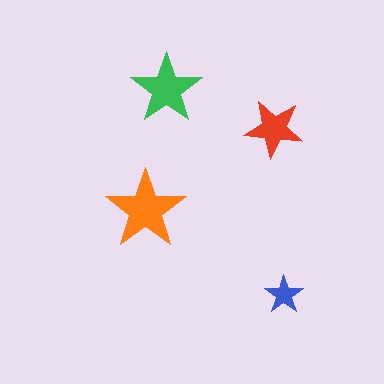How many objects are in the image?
There are 4 objects in the image.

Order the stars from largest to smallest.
the orange one, the green one, the red one, the blue one.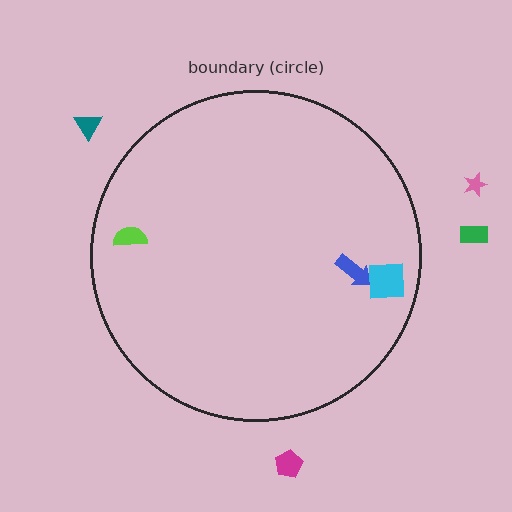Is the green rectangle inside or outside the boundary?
Outside.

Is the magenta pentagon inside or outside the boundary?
Outside.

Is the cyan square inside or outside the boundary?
Inside.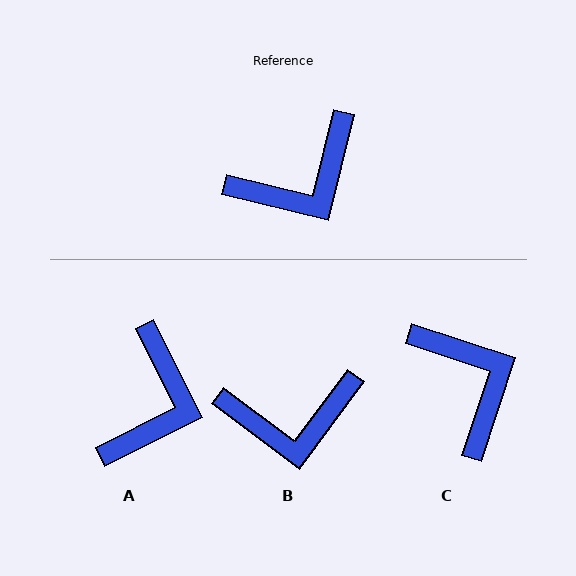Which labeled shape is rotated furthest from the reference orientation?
C, about 85 degrees away.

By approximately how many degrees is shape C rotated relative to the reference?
Approximately 85 degrees counter-clockwise.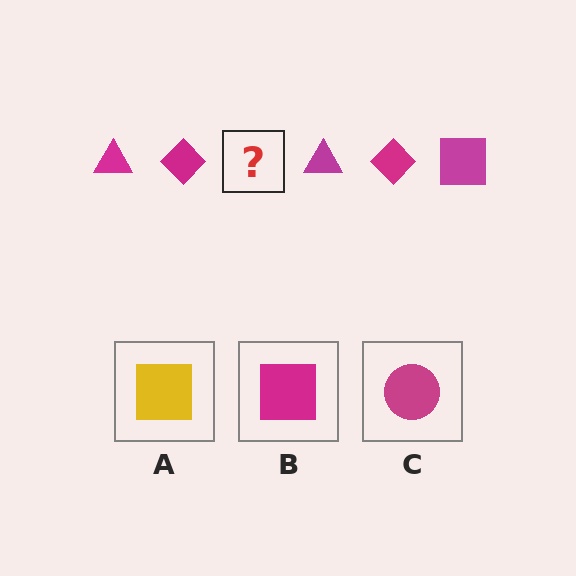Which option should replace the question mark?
Option B.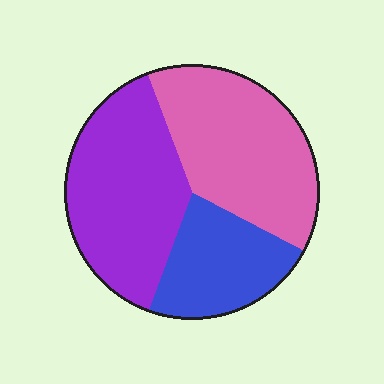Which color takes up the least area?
Blue, at roughly 25%.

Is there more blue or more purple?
Purple.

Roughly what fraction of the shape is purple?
Purple covers 39% of the shape.